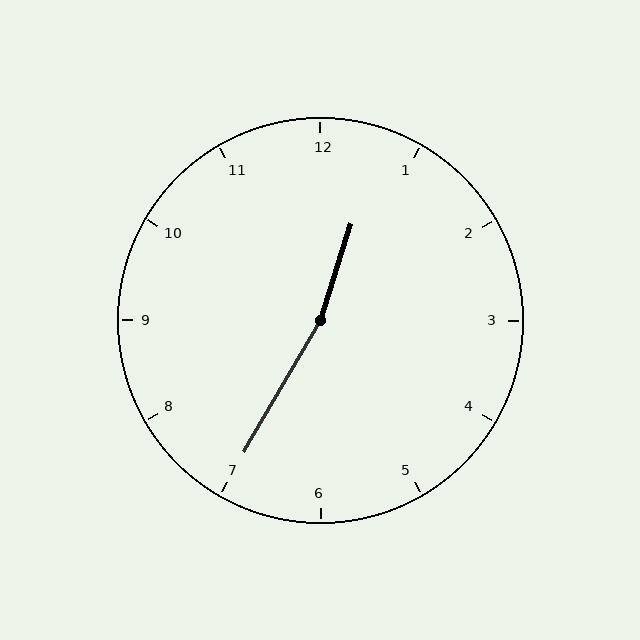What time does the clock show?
12:35.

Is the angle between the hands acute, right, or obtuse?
It is obtuse.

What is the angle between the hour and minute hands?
Approximately 168 degrees.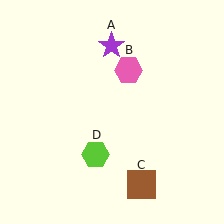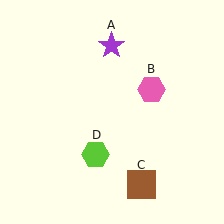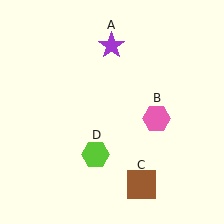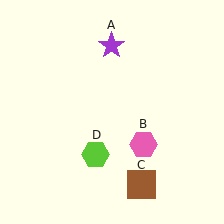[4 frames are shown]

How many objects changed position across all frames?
1 object changed position: pink hexagon (object B).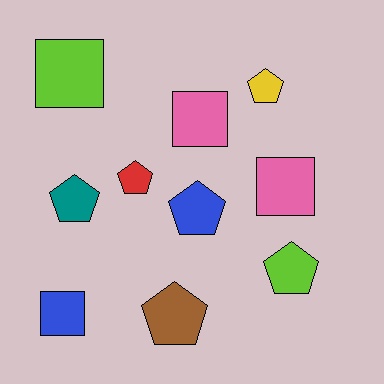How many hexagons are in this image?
There are no hexagons.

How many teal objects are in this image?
There is 1 teal object.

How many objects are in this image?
There are 10 objects.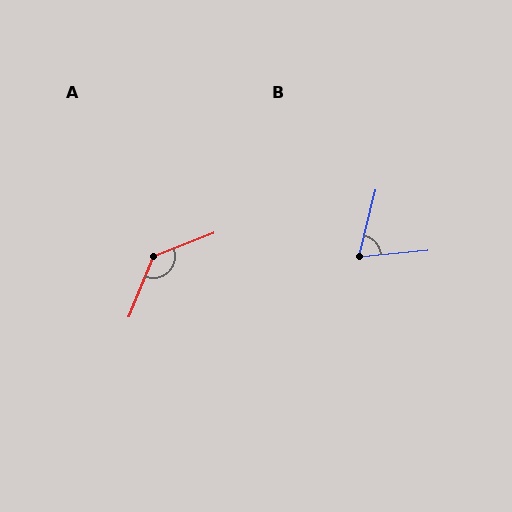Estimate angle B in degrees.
Approximately 71 degrees.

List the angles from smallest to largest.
B (71°), A (134°).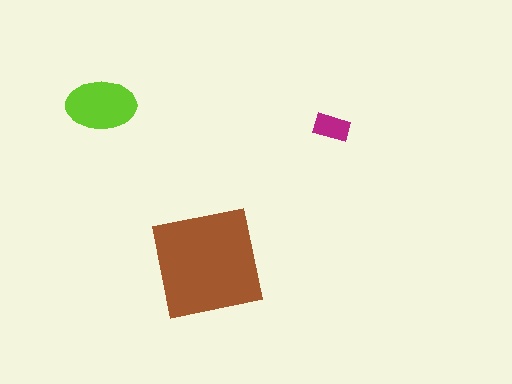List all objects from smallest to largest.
The magenta rectangle, the lime ellipse, the brown square.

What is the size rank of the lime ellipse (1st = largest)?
2nd.